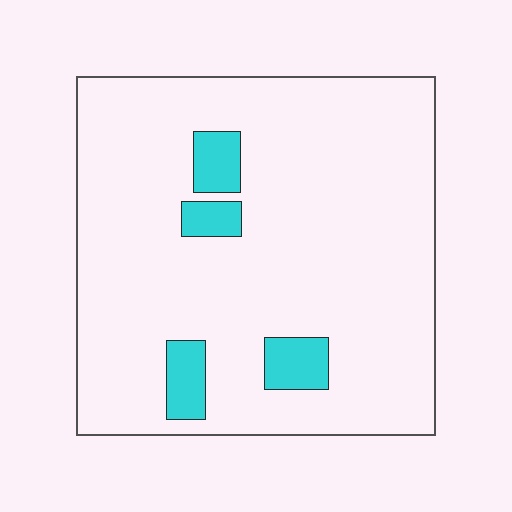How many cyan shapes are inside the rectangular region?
4.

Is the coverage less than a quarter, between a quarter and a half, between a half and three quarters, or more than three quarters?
Less than a quarter.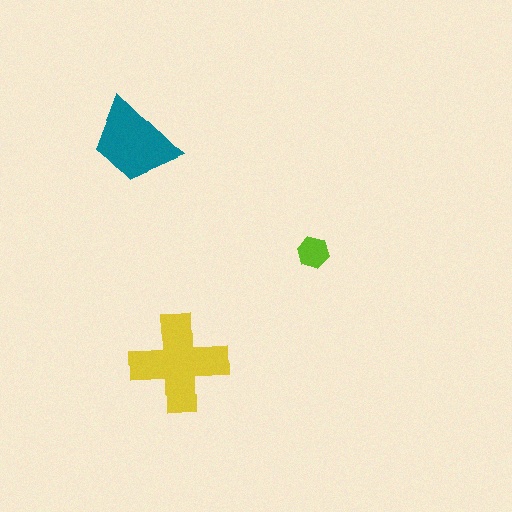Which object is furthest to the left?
The teal trapezoid is leftmost.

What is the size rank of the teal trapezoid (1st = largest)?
2nd.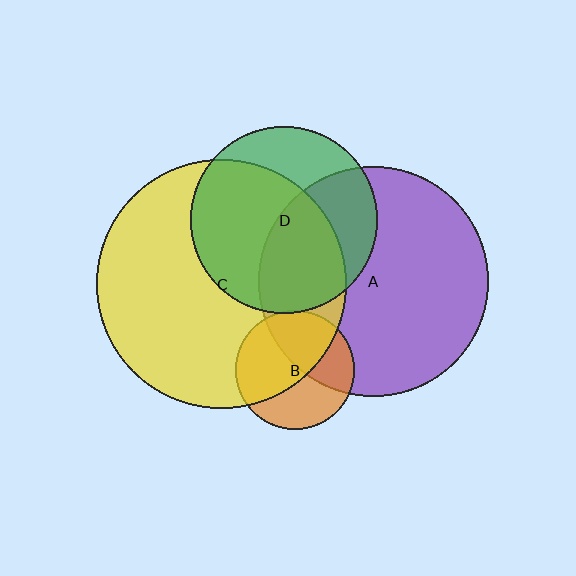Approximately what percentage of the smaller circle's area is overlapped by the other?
Approximately 65%.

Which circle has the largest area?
Circle C (yellow).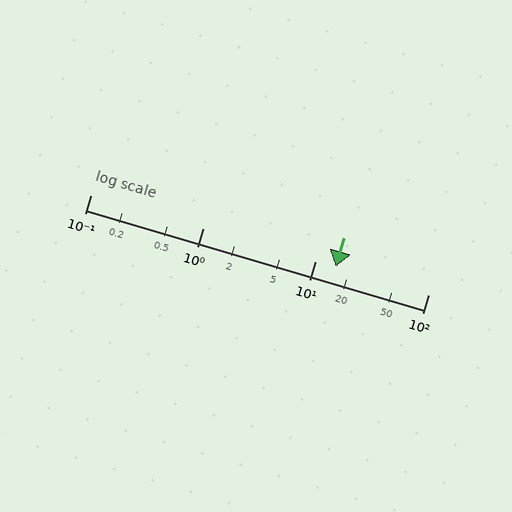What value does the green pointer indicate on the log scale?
The pointer indicates approximately 15.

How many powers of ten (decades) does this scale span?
The scale spans 3 decades, from 0.1 to 100.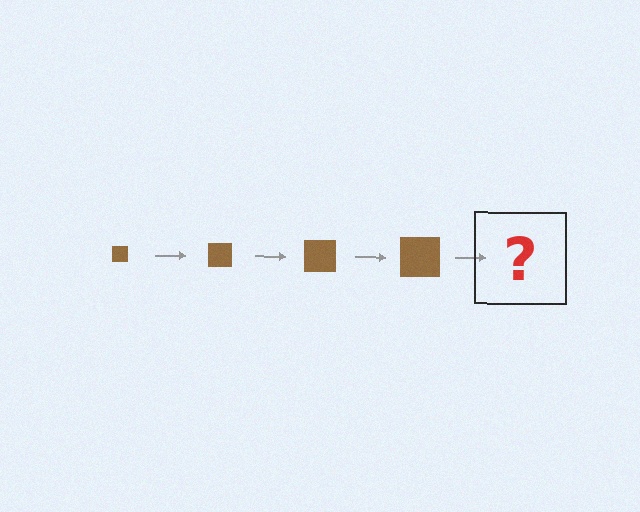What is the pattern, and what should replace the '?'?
The pattern is that the square gets progressively larger each step. The '?' should be a brown square, larger than the previous one.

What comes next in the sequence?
The next element should be a brown square, larger than the previous one.